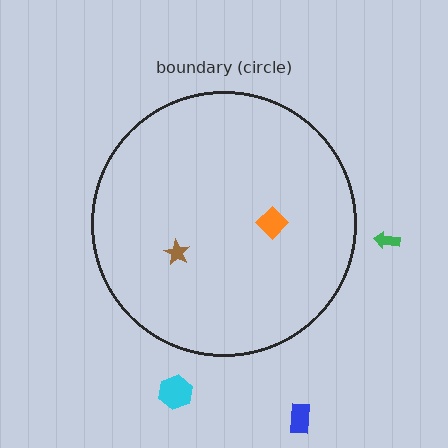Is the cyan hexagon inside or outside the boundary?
Outside.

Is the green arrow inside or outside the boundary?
Outside.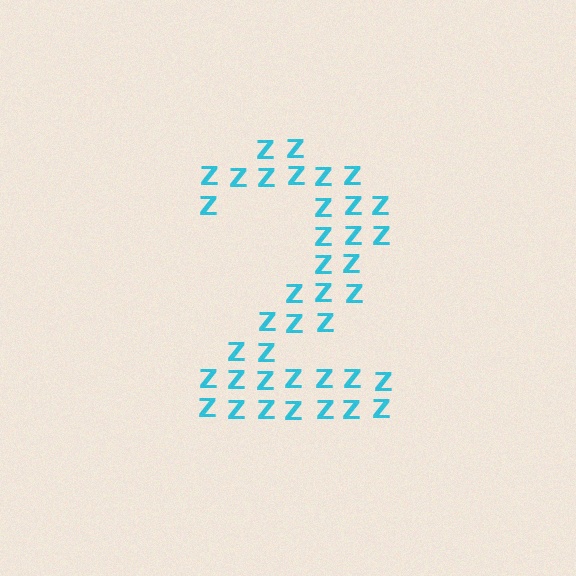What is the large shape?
The large shape is the digit 2.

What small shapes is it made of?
It is made of small letter Z's.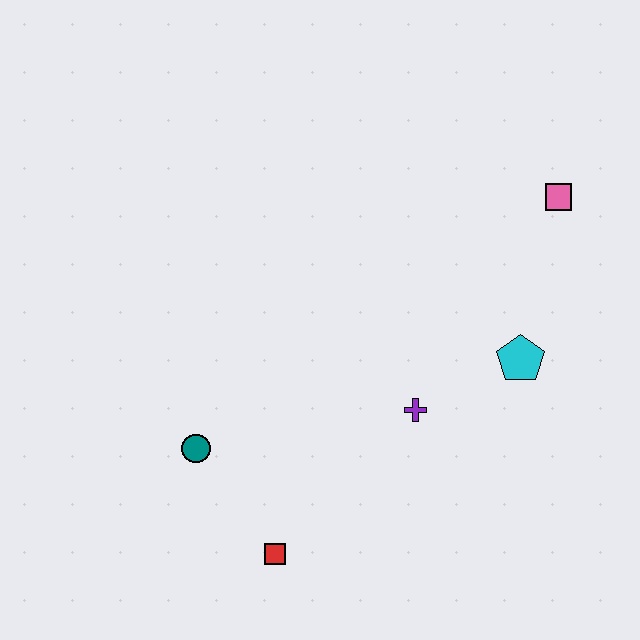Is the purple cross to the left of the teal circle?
No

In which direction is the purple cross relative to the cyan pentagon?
The purple cross is to the left of the cyan pentagon.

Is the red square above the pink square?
No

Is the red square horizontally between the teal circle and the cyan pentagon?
Yes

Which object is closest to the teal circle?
The red square is closest to the teal circle.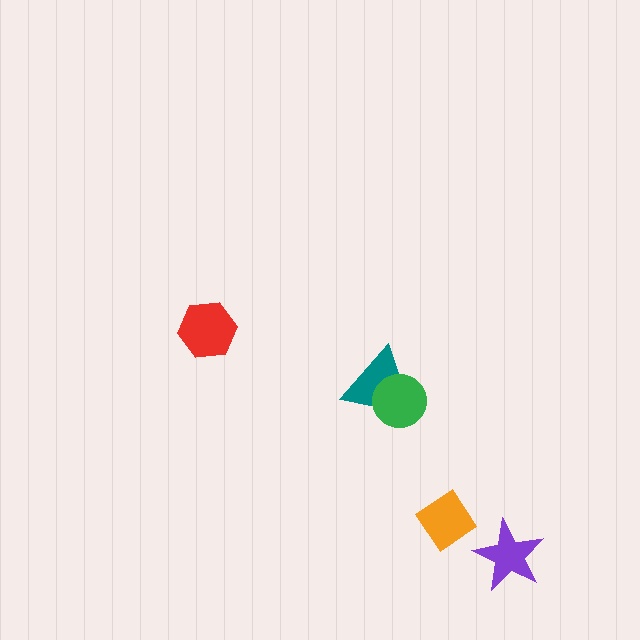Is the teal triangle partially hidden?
Yes, it is partially covered by another shape.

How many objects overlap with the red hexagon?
0 objects overlap with the red hexagon.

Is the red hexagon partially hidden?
No, no other shape covers it.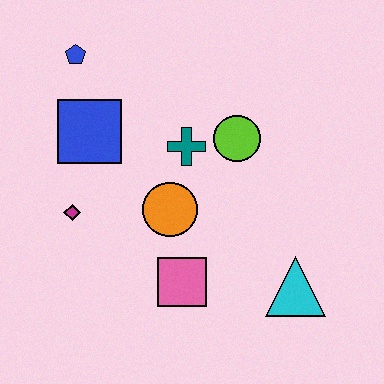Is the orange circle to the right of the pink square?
No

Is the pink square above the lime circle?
No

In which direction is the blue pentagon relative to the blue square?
The blue pentagon is above the blue square.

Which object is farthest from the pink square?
The blue pentagon is farthest from the pink square.